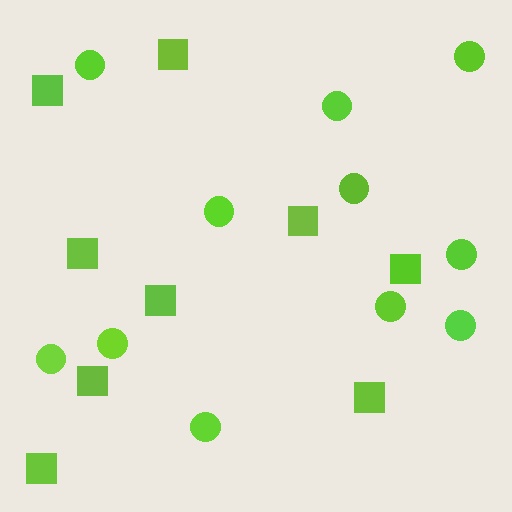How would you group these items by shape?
There are 2 groups: one group of squares (9) and one group of circles (11).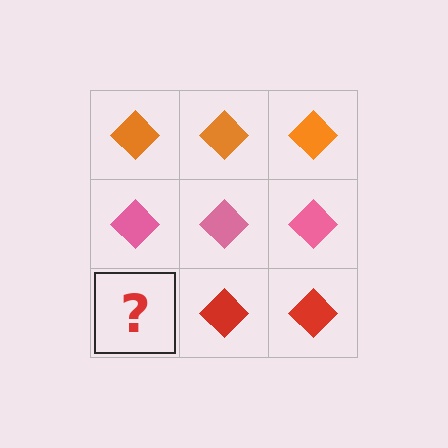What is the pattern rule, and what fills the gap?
The rule is that each row has a consistent color. The gap should be filled with a red diamond.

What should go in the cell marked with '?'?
The missing cell should contain a red diamond.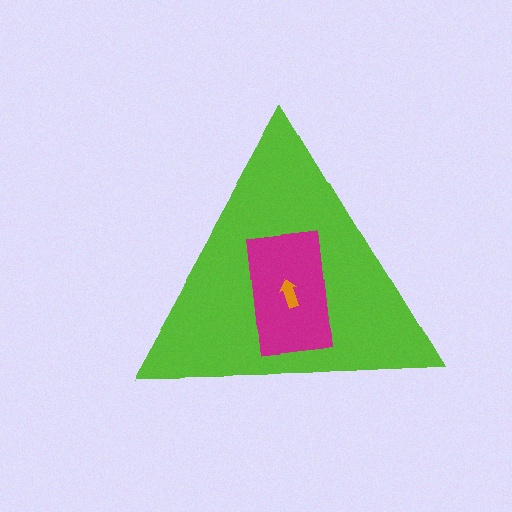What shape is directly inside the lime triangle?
The magenta rectangle.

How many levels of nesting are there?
3.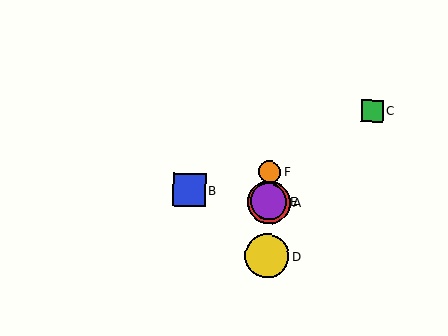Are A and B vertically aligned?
No, A is at x≈269 and B is at x≈189.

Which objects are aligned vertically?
Objects A, D, E, F are aligned vertically.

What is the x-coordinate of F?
Object F is at x≈269.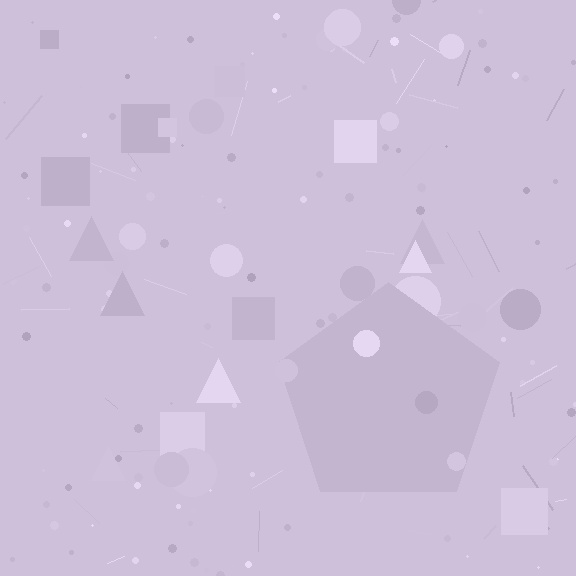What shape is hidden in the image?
A pentagon is hidden in the image.